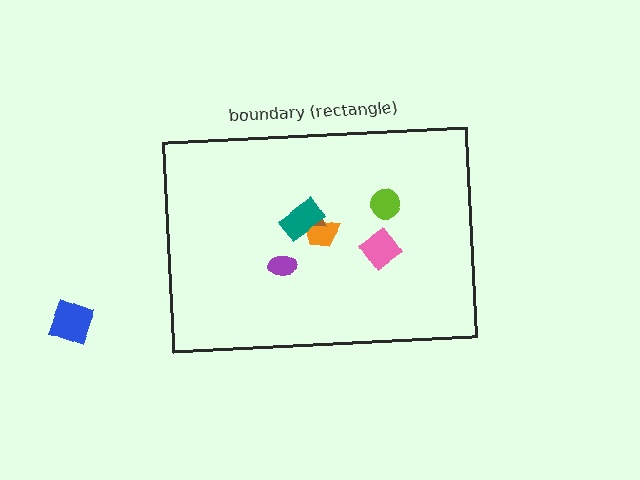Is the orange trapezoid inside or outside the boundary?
Inside.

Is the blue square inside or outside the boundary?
Outside.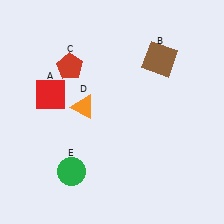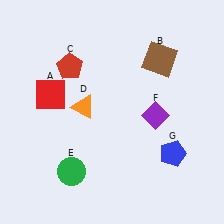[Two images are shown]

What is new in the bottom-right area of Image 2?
A purple diamond (F) was added in the bottom-right area of Image 2.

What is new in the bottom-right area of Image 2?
A blue pentagon (G) was added in the bottom-right area of Image 2.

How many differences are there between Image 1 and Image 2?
There are 2 differences between the two images.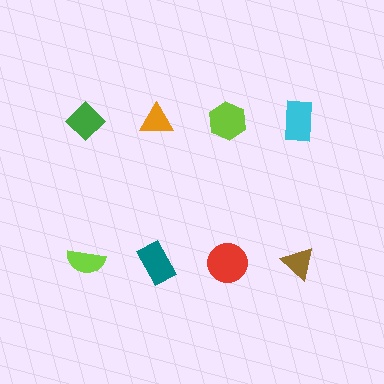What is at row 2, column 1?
A lime semicircle.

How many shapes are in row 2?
4 shapes.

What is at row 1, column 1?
A green diamond.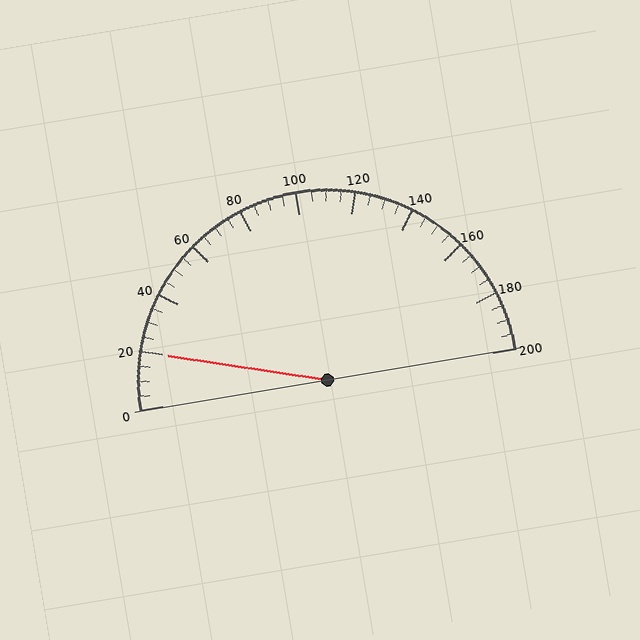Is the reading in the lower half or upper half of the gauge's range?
The reading is in the lower half of the range (0 to 200).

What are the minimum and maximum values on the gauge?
The gauge ranges from 0 to 200.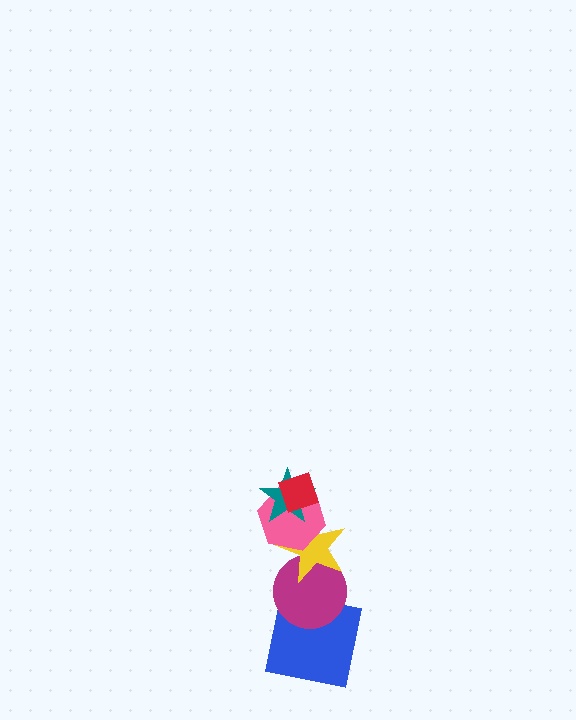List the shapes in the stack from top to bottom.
From top to bottom: the red diamond, the teal star, the pink hexagon, the yellow star, the magenta circle, the blue square.